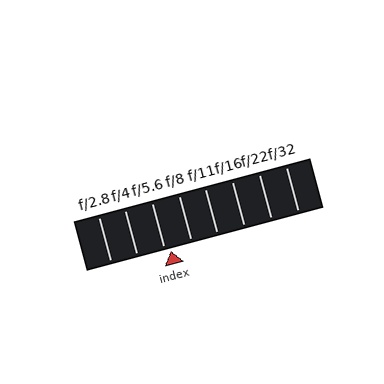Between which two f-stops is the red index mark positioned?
The index mark is between f/5.6 and f/8.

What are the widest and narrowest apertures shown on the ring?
The widest aperture shown is f/2.8 and the narrowest is f/32.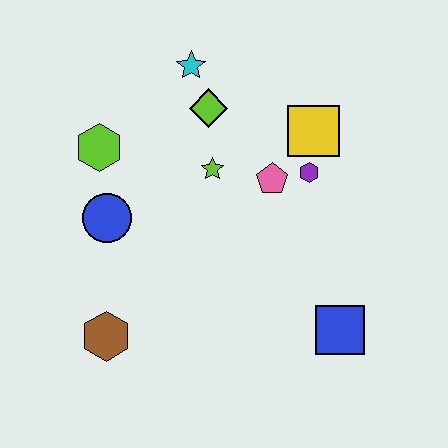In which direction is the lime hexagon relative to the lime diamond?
The lime hexagon is to the left of the lime diamond.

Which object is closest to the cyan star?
The lime diamond is closest to the cyan star.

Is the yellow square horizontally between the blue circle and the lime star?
No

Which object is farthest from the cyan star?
The blue square is farthest from the cyan star.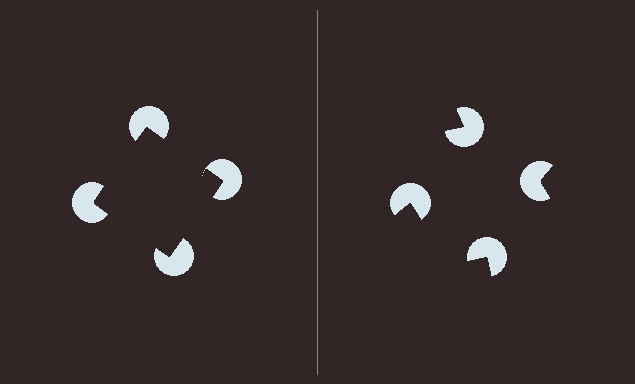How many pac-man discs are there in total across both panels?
8 — 4 on each side.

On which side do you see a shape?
An illusory square appears on the left side. On the right side the wedge cuts are rotated, so no coherent shape forms.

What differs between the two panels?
The pac-man discs are positioned identically on both sides; only the wedge orientations differ. On the left they align to a square; on the right they are misaligned.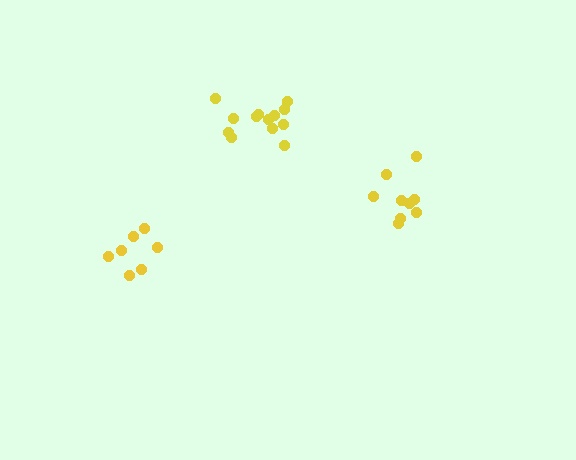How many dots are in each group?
Group 1: 7 dots, Group 2: 13 dots, Group 3: 9 dots (29 total).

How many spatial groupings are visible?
There are 3 spatial groupings.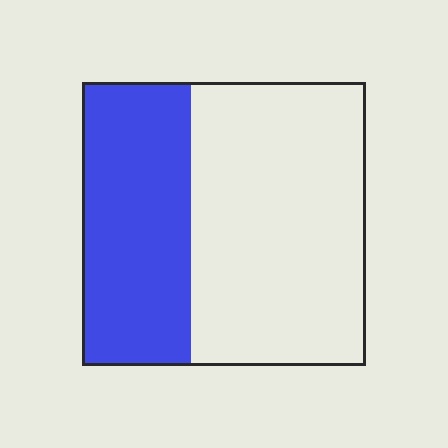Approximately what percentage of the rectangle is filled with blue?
Approximately 40%.